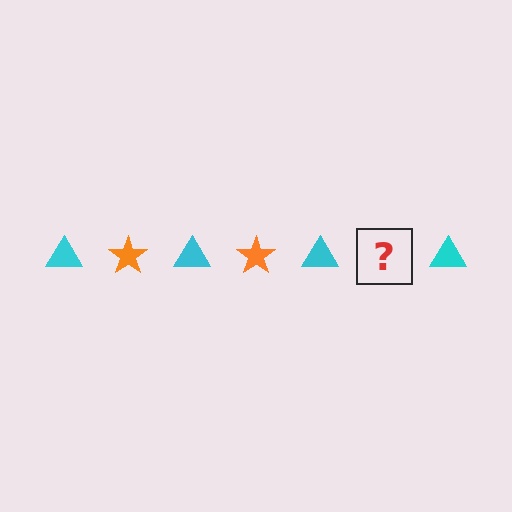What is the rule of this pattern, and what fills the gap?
The rule is that the pattern alternates between cyan triangle and orange star. The gap should be filled with an orange star.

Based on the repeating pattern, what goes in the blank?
The blank should be an orange star.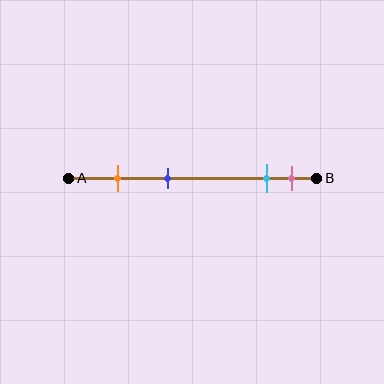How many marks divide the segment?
There are 4 marks dividing the segment.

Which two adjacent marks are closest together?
The cyan and pink marks are the closest adjacent pair.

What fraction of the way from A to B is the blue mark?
The blue mark is approximately 40% (0.4) of the way from A to B.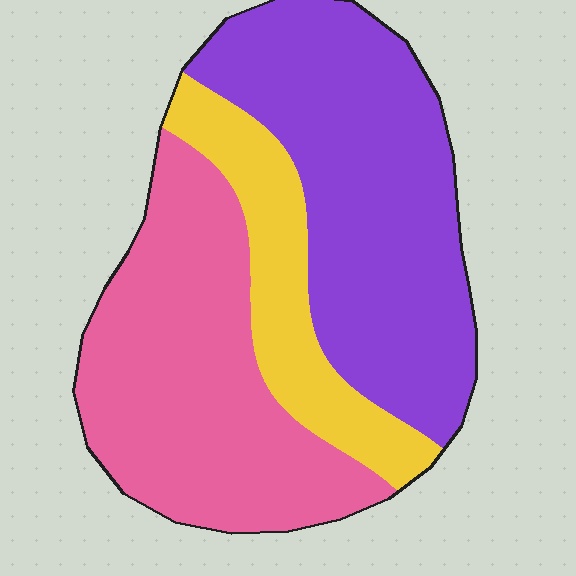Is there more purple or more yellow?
Purple.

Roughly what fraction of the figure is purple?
Purple takes up about two fifths (2/5) of the figure.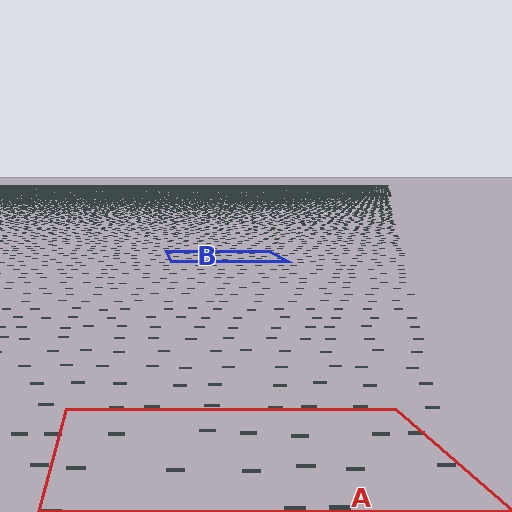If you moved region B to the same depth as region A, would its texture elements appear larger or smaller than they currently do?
They would appear larger. At a closer depth, the same texture elements are projected at a bigger on-screen size.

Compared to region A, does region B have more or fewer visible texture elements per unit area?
Region B has more texture elements per unit area — they are packed more densely because it is farther away.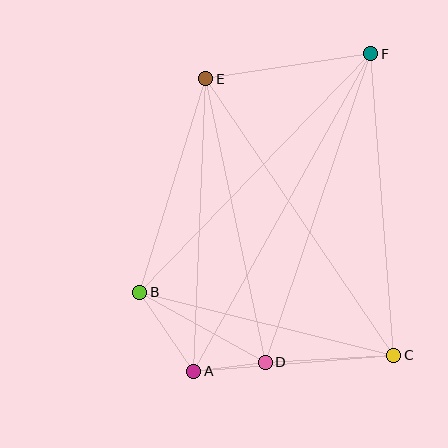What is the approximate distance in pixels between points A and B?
The distance between A and B is approximately 96 pixels.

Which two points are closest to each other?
Points A and D are closest to each other.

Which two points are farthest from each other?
Points A and F are farthest from each other.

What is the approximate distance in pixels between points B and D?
The distance between B and D is approximately 144 pixels.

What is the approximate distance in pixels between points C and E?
The distance between C and E is approximately 334 pixels.